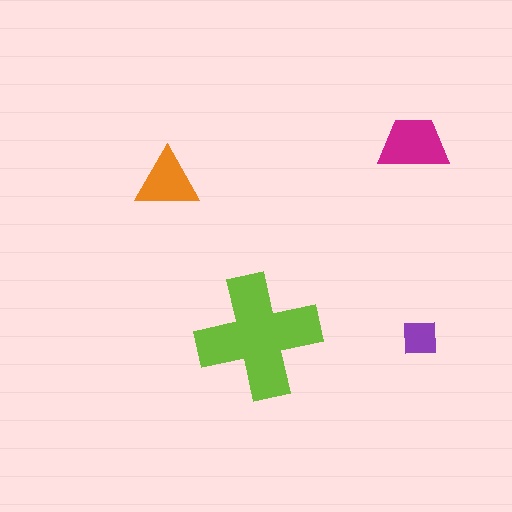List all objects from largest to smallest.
The lime cross, the magenta trapezoid, the orange triangle, the purple square.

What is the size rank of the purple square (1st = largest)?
4th.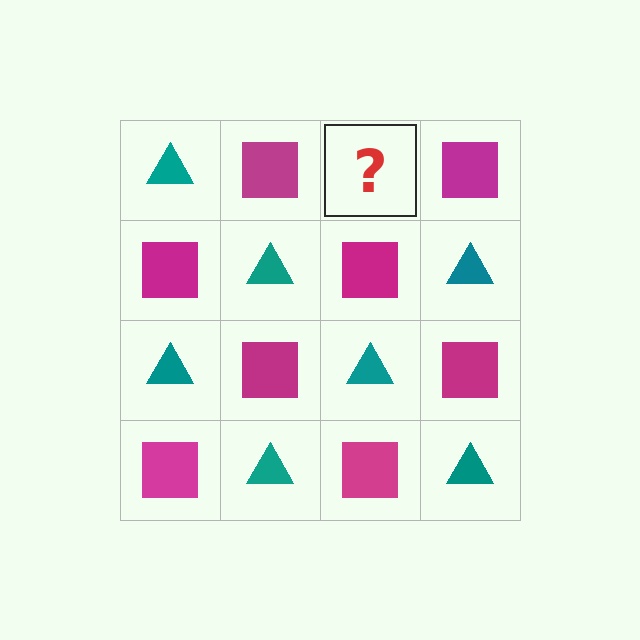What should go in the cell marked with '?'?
The missing cell should contain a teal triangle.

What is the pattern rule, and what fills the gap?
The rule is that it alternates teal triangle and magenta square in a checkerboard pattern. The gap should be filled with a teal triangle.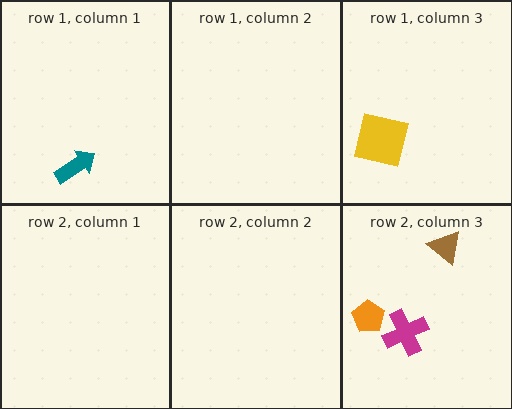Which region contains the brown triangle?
The row 2, column 3 region.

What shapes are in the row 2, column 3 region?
The orange pentagon, the magenta cross, the brown triangle.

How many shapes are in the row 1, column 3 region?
1.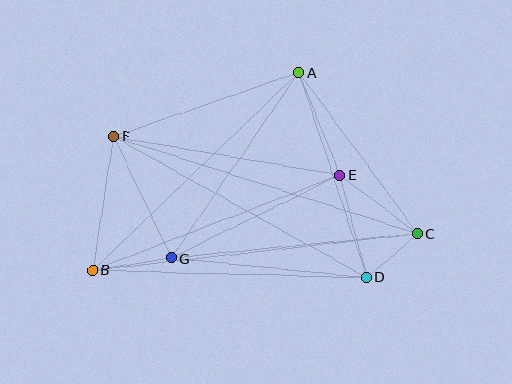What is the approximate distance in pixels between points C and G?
The distance between C and G is approximately 248 pixels.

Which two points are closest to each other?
Points C and D are closest to each other.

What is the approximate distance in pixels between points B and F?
The distance between B and F is approximately 135 pixels.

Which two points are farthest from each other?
Points B and C are farthest from each other.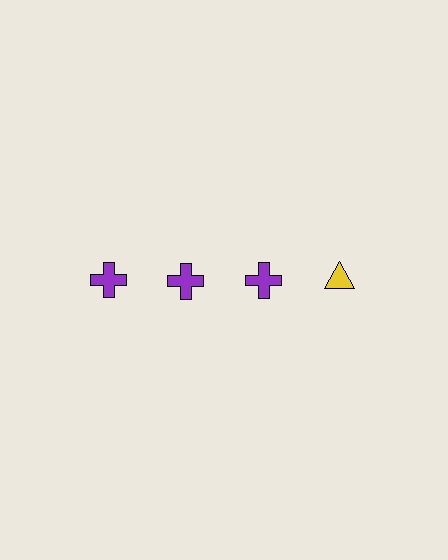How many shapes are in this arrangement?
There are 4 shapes arranged in a grid pattern.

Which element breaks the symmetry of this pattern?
The yellow triangle in the top row, second from right column breaks the symmetry. All other shapes are purple crosses.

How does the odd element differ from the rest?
It differs in both color (yellow instead of purple) and shape (triangle instead of cross).